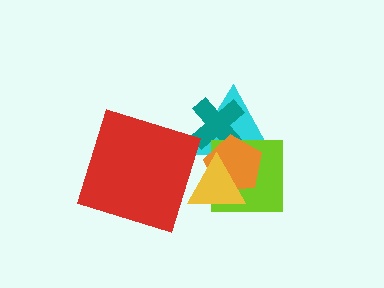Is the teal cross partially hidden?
Yes, it is partially covered by another shape.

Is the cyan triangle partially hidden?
Yes, it is partially covered by another shape.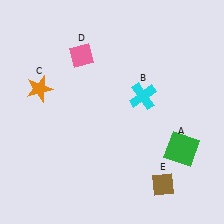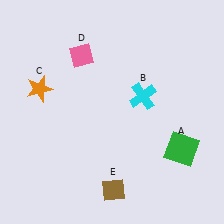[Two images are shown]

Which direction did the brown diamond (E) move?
The brown diamond (E) moved left.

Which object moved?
The brown diamond (E) moved left.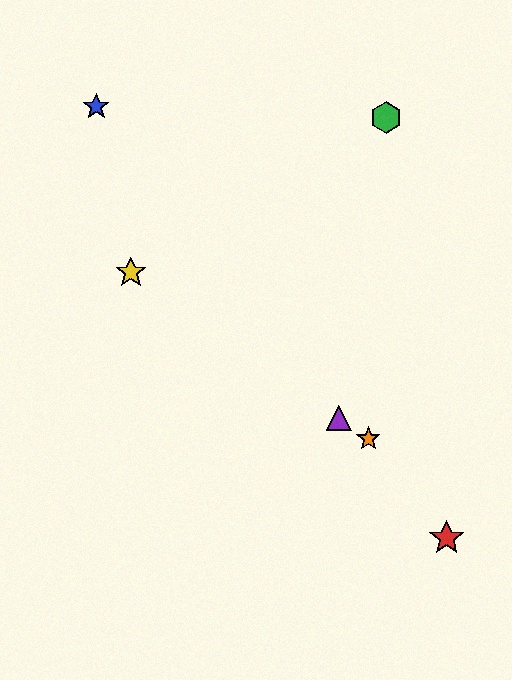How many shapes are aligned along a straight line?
3 shapes (the yellow star, the purple triangle, the orange star) are aligned along a straight line.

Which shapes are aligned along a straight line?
The yellow star, the purple triangle, the orange star are aligned along a straight line.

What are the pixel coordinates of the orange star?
The orange star is at (368, 439).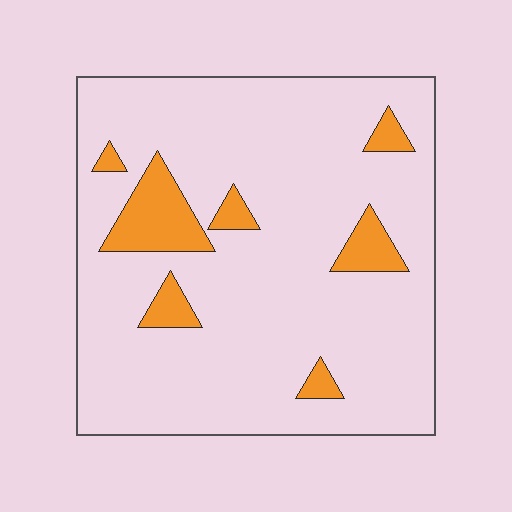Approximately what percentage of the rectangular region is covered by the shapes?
Approximately 10%.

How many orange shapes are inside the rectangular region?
7.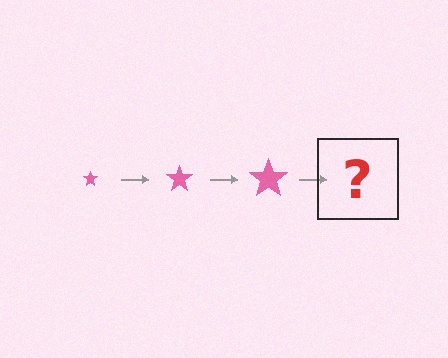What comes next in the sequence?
The next element should be a pink star, larger than the previous one.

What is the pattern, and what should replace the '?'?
The pattern is that the star gets progressively larger each step. The '?' should be a pink star, larger than the previous one.